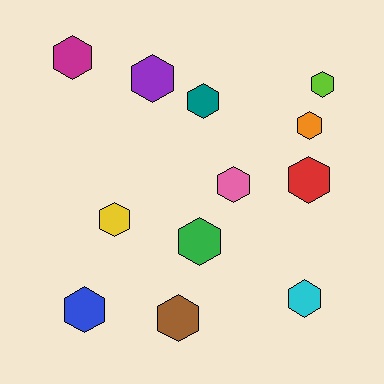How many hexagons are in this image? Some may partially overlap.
There are 12 hexagons.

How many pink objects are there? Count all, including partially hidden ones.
There is 1 pink object.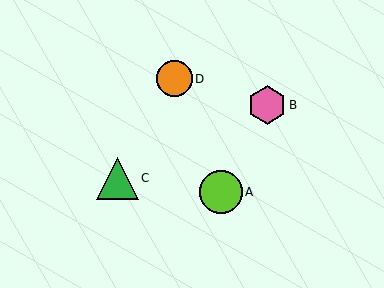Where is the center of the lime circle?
The center of the lime circle is at (221, 192).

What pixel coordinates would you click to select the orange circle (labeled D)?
Click at (174, 79) to select the orange circle D.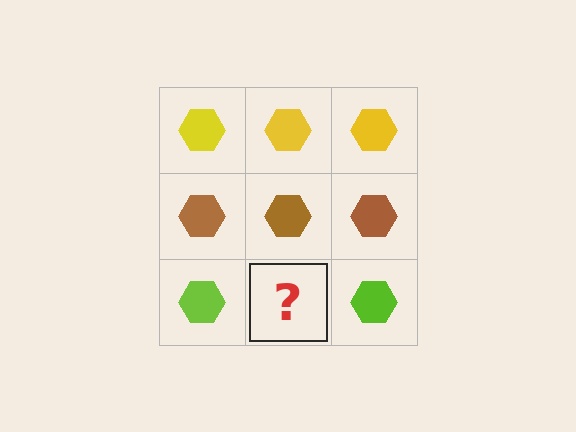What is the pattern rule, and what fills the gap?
The rule is that each row has a consistent color. The gap should be filled with a lime hexagon.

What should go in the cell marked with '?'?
The missing cell should contain a lime hexagon.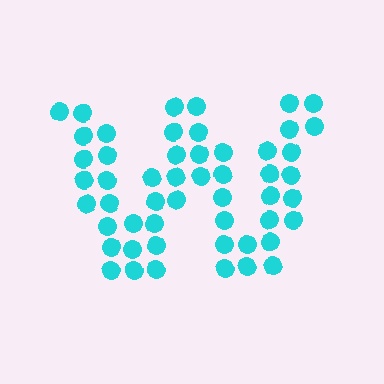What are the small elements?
The small elements are circles.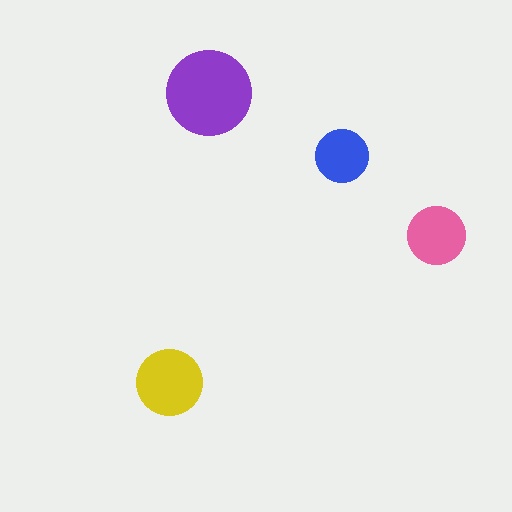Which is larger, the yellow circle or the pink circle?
The yellow one.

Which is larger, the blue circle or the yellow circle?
The yellow one.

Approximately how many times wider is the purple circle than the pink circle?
About 1.5 times wider.